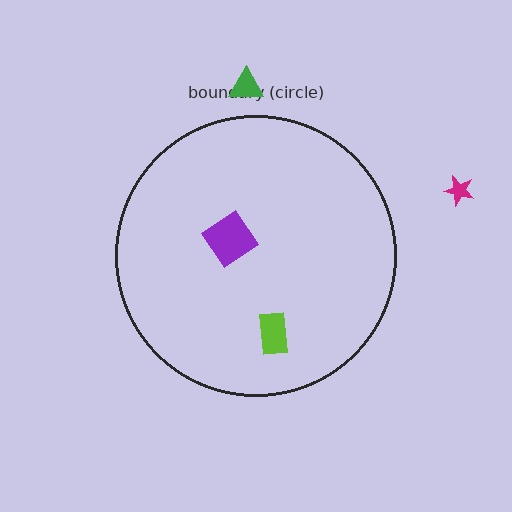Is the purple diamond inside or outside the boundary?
Inside.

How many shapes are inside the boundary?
2 inside, 2 outside.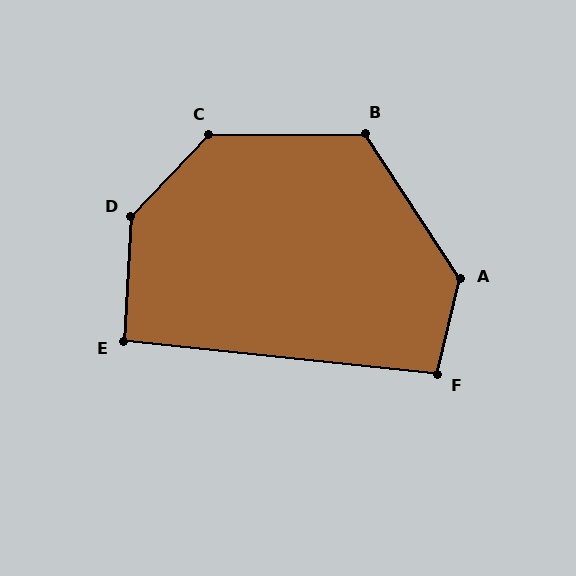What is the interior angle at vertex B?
Approximately 123 degrees (obtuse).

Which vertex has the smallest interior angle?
E, at approximately 93 degrees.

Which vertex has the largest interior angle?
D, at approximately 140 degrees.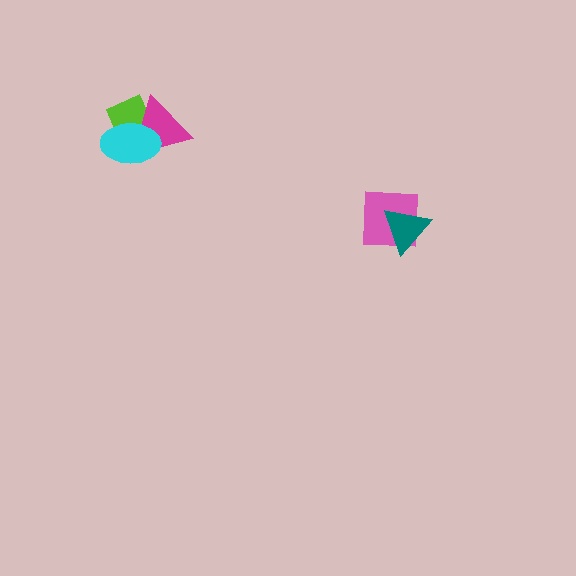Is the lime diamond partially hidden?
Yes, it is partially covered by another shape.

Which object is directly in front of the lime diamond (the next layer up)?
The magenta triangle is directly in front of the lime diamond.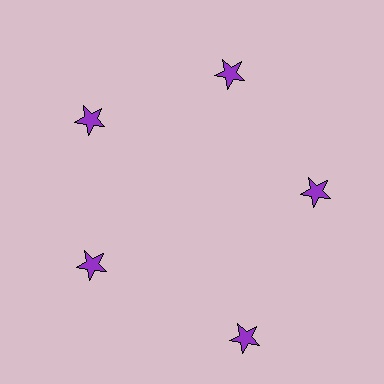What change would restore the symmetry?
The symmetry would be restored by moving it inward, back onto the ring so that all 5 stars sit at equal angles and equal distance from the center.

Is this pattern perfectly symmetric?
No. The 5 purple stars are arranged in a ring, but one element near the 5 o'clock position is pushed outward from the center, breaking the 5-fold rotational symmetry.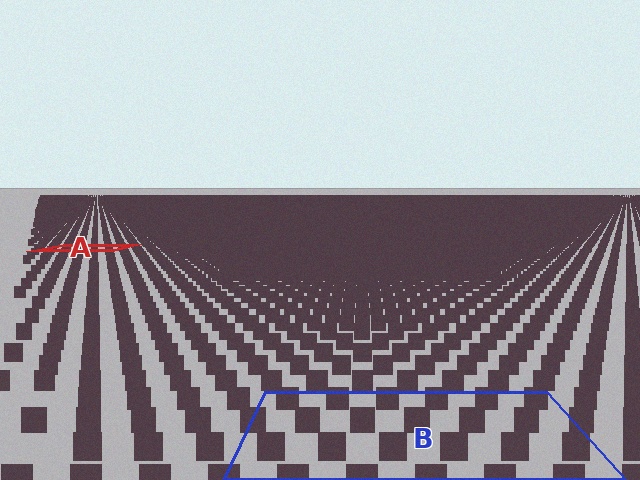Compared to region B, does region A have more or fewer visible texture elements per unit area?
Region A has more texture elements per unit area — they are packed more densely because it is farther away.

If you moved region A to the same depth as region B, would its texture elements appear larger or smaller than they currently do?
They would appear larger. At a closer depth, the same texture elements are projected at a bigger on-screen size.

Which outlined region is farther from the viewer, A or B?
Region A is farther from the viewer — the texture elements inside it appear smaller and more densely packed.